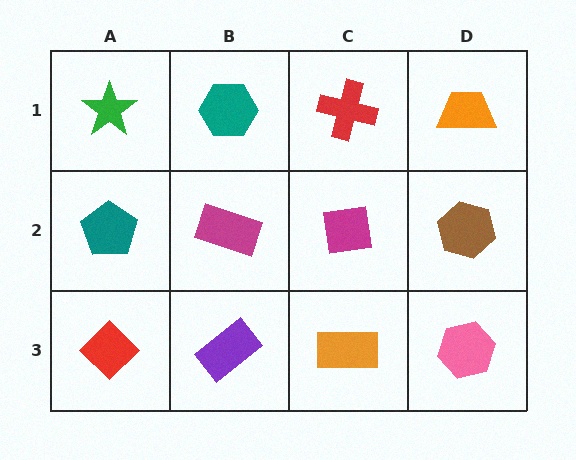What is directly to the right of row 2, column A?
A magenta rectangle.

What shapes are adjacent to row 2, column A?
A green star (row 1, column A), a red diamond (row 3, column A), a magenta rectangle (row 2, column B).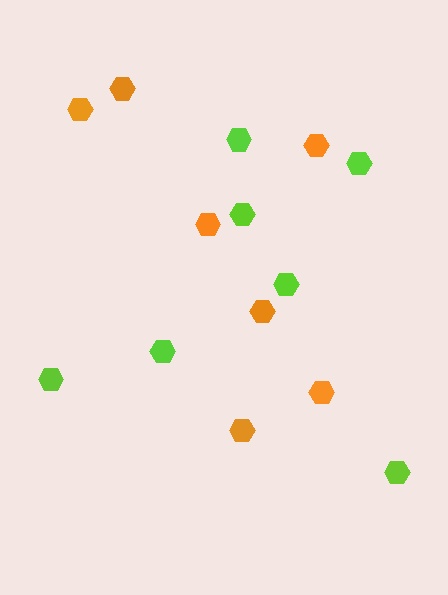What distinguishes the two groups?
There are 2 groups: one group of lime hexagons (7) and one group of orange hexagons (7).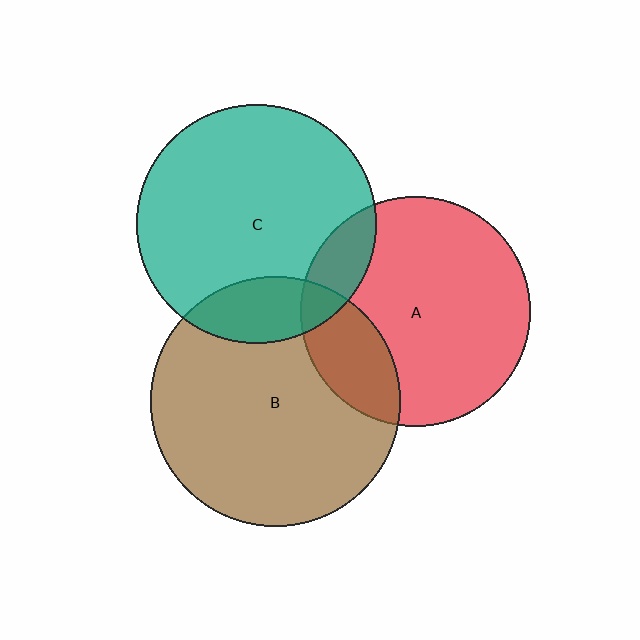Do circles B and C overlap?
Yes.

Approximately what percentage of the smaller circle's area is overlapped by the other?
Approximately 15%.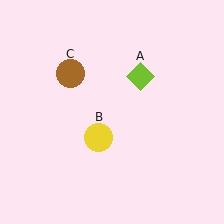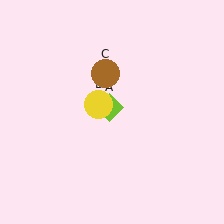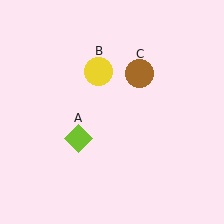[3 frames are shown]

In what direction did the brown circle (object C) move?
The brown circle (object C) moved right.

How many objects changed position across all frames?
3 objects changed position: lime diamond (object A), yellow circle (object B), brown circle (object C).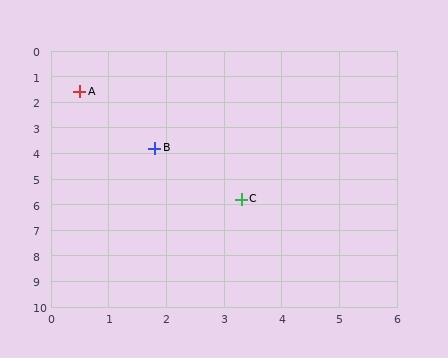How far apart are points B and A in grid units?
Points B and A are about 2.6 grid units apart.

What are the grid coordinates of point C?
Point C is at approximately (3.3, 5.8).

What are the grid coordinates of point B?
Point B is at approximately (1.8, 3.8).